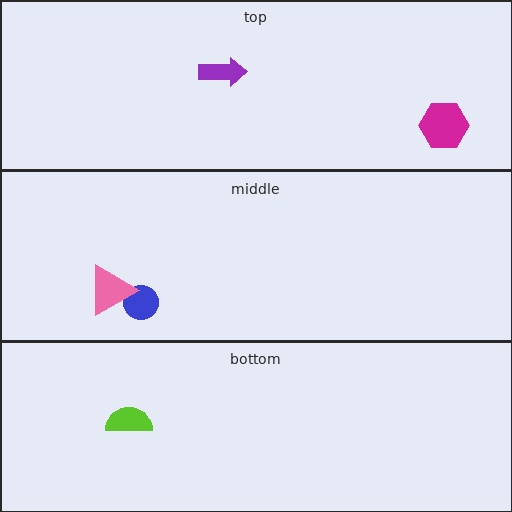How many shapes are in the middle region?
2.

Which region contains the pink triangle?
The middle region.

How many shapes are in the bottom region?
1.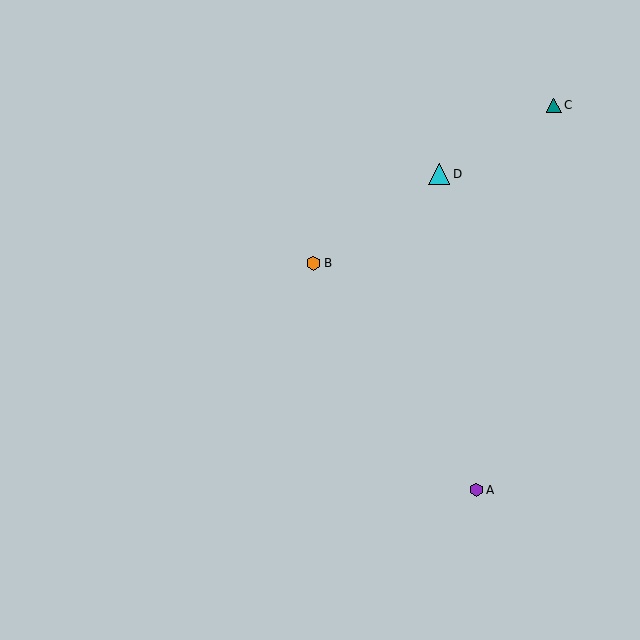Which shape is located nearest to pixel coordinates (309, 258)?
The orange hexagon (labeled B) at (314, 263) is nearest to that location.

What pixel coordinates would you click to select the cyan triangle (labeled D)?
Click at (439, 174) to select the cyan triangle D.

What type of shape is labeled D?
Shape D is a cyan triangle.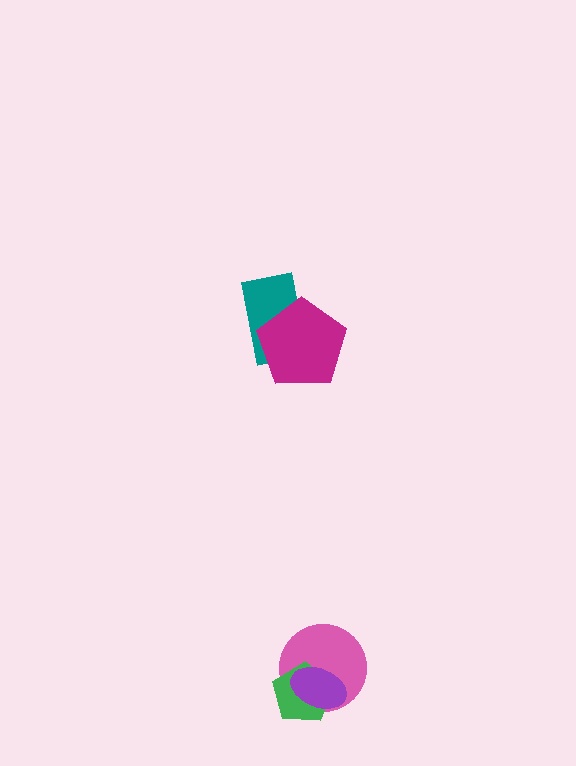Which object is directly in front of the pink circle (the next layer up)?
The green pentagon is directly in front of the pink circle.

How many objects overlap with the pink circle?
2 objects overlap with the pink circle.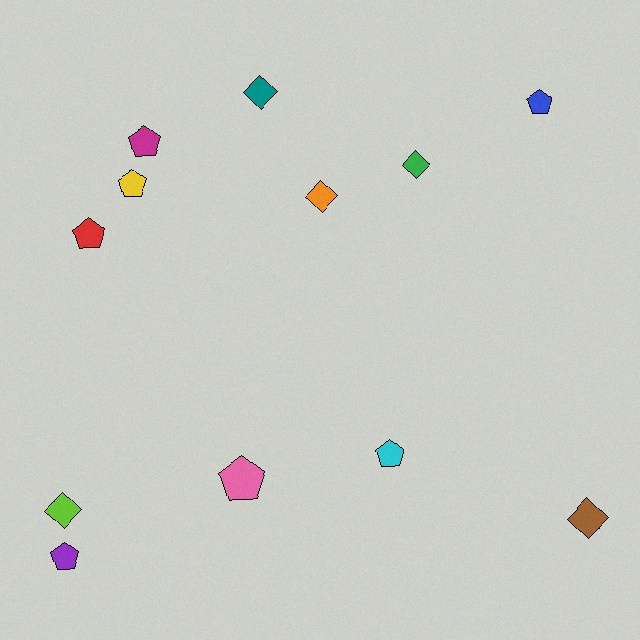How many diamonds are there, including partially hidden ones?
There are 5 diamonds.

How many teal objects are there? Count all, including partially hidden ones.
There is 1 teal object.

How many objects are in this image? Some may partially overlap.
There are 12 objects.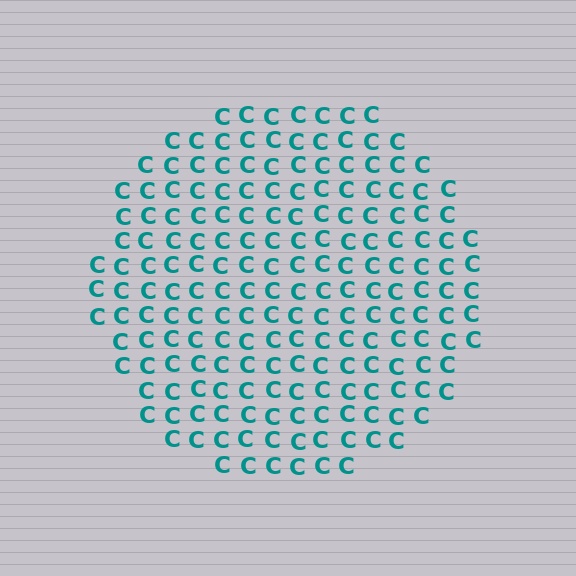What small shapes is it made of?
It is made of small letter C's.